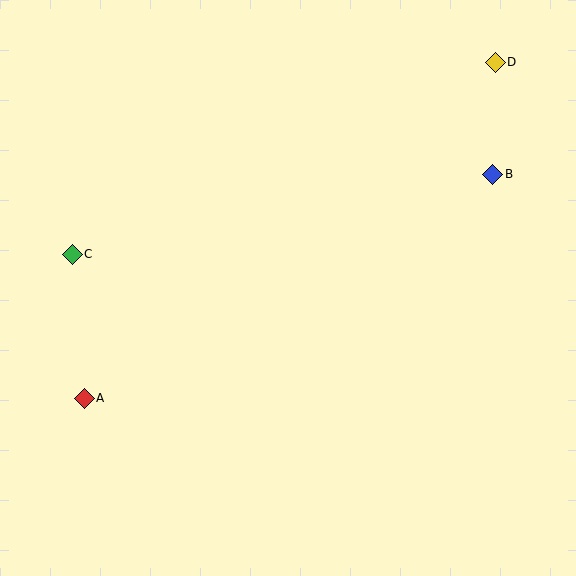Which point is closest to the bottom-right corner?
Point B is closest to the bottom-right corner.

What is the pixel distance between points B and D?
The distance between B and D is 113 pixels.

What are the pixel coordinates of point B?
Point B is at (493, 174).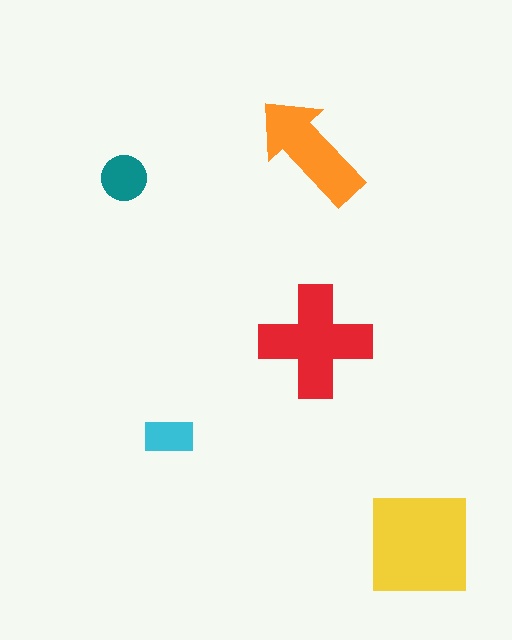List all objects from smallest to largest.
The cyan rectangle, the teal circle, the orange arrow, the red cross, the yellow square.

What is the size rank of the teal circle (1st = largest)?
4th.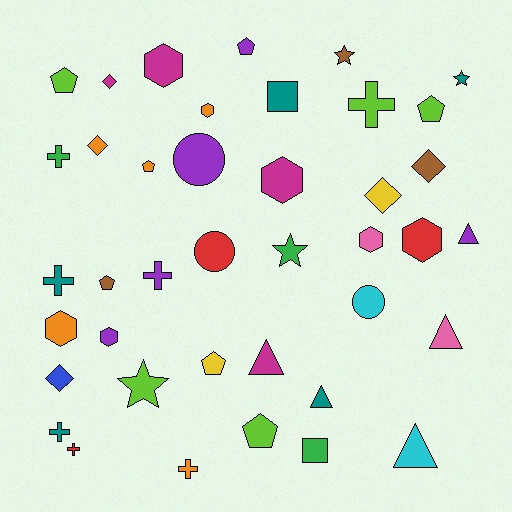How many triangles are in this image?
There are 5 triangles.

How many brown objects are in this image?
There are 3 brown objects.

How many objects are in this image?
There are 40 objects.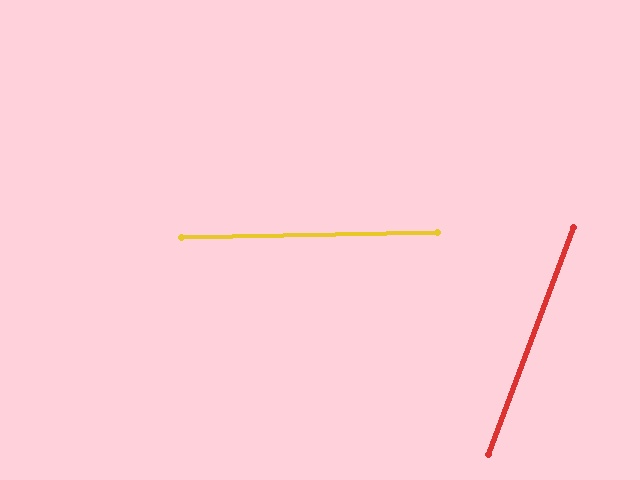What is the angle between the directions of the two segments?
Approximately 68 degrees.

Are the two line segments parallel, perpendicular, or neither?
Neither parallel nor perpendicular — they differ by about 68°.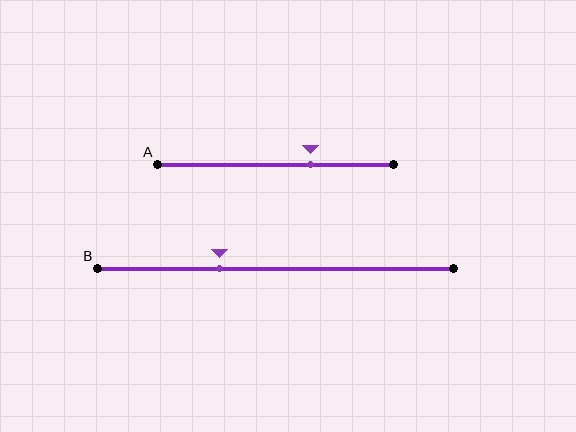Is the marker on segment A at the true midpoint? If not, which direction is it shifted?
No, the marker on segment A is shifted to the right by about 15% of the segment length.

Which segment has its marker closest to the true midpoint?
Segment A has its marker closest to the true midpoint.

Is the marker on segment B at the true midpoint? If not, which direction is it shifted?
No, the marker on segment B is shifted to the left by about 16% of the segment length.